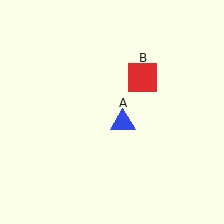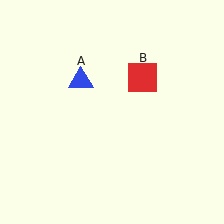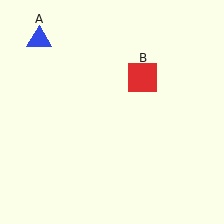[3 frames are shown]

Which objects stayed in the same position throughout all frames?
Red square (object B) remained stationary.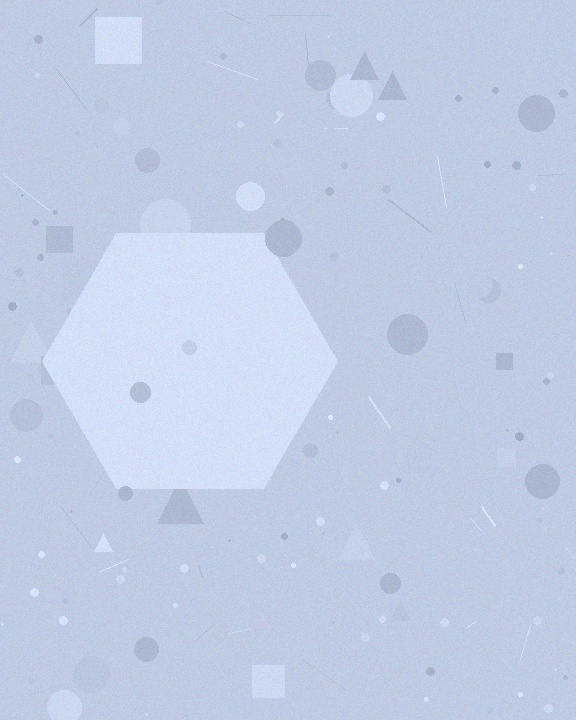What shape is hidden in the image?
A hexagon is hidden in the image.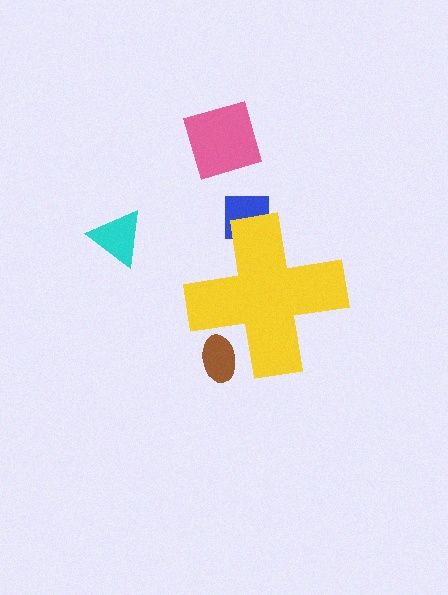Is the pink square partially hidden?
No, the pink square is fully visible.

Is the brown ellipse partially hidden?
Yes, the brown ellipse is partially hidden behind the yellow cross.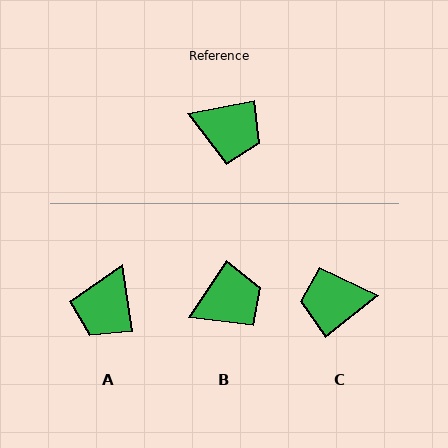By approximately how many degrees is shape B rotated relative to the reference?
Approximately 46 degrees counter-clockwise.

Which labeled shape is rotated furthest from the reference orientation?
C, about 152 degrees away.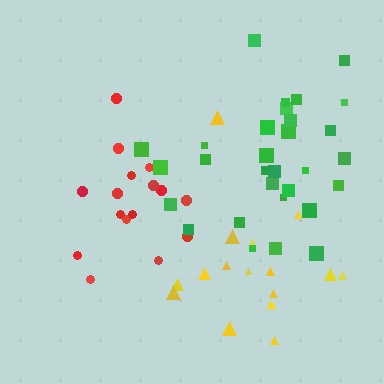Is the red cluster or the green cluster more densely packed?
Red.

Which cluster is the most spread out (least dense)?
Yellow.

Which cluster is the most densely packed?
Red.